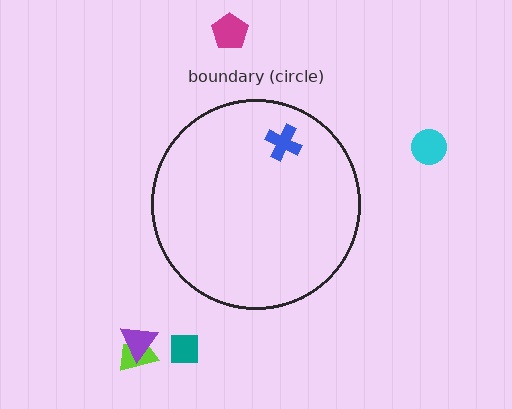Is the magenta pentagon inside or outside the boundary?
Outside.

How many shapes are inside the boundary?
1 inside, 5 outside.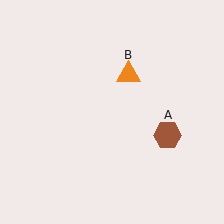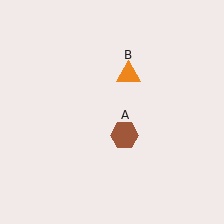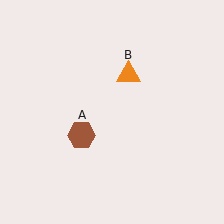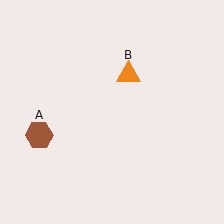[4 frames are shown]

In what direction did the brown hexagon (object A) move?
The brown hexagon (object A) moved left.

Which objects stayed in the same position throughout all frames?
Orange triangle (object B) remained stationary.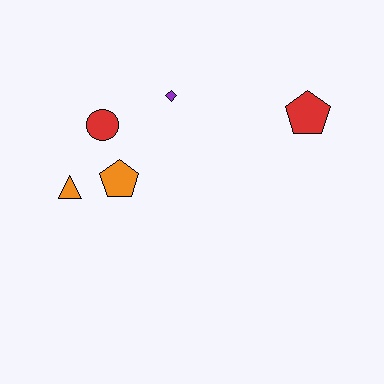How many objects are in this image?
There are 5 objects.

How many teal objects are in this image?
There are no teal objects.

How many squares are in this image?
There are no squares.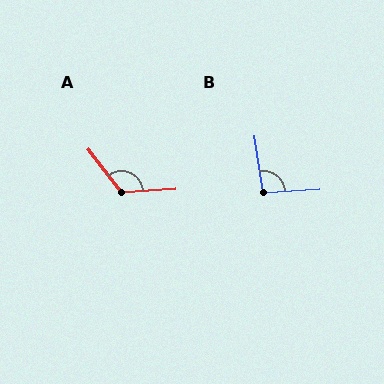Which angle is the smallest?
B, at approximately 95 degrees.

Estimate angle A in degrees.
Approximately 124 degrees.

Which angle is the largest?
A, at approximately 124 degrees.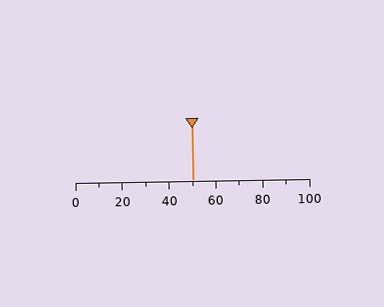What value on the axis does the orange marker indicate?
The marker indicates approximately 50.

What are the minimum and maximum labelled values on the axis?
The axis runs from 0 to 100.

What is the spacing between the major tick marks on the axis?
The major ticks are spaced 20 apart.